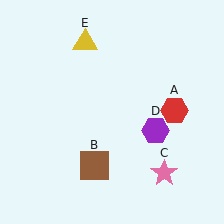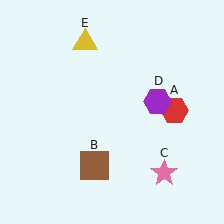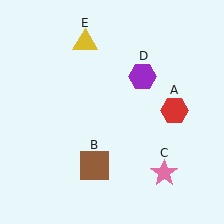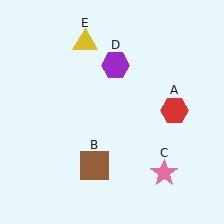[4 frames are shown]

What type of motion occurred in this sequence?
The purple hexagon (object D) rotated counterclockwise around the center of the scene.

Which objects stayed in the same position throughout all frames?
Red hexagon (object A) and brown square (object B) and pink star (object C) and yellow triangle (object E) remained stationary.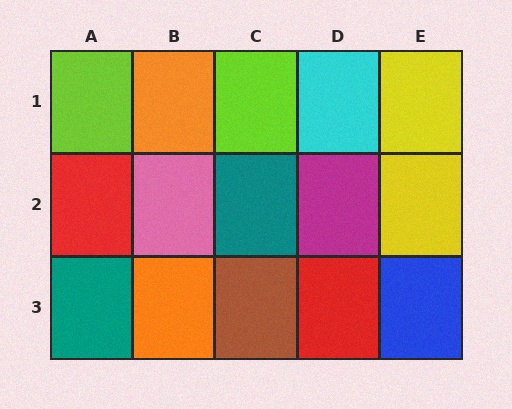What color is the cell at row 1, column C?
Lime.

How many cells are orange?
2 cells are orange.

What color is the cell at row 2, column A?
Red.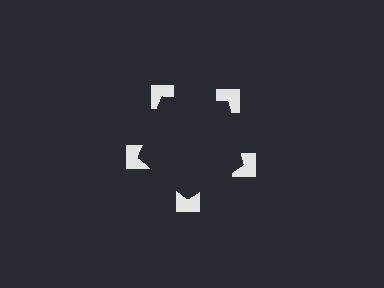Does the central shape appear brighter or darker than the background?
It typically appears slightly darker than the background, even though no actual brightness change is drawn.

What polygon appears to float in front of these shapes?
An illusory pentagon — its edges are inferred from the aligned wedge cuts in the notched squares, not physically drawn.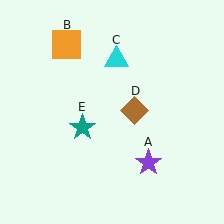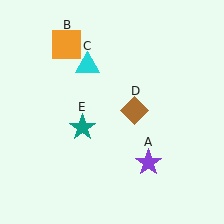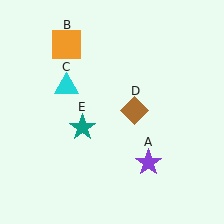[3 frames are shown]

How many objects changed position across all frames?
1 object changed position: cyan triangle (object C).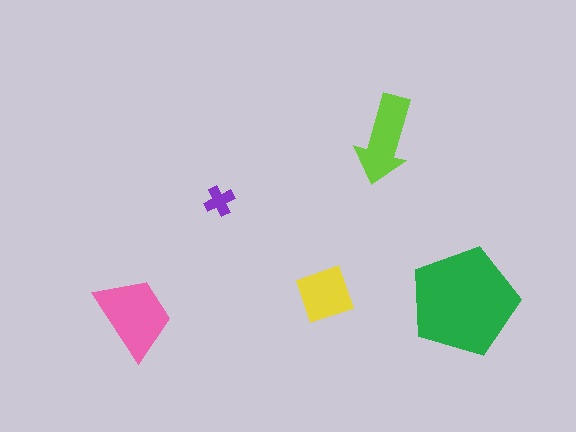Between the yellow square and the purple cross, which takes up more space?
The yellow square.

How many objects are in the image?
There are 5 objects in the image.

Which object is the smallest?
The purple cross.